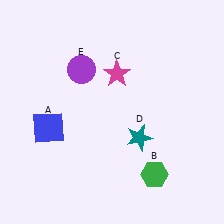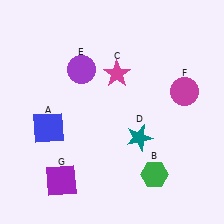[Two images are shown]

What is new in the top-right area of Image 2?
A magenta circle (F) was added in the top-right area of Image 2.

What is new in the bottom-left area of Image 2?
A purple square (G) was added in the bottom-left area of Image 2.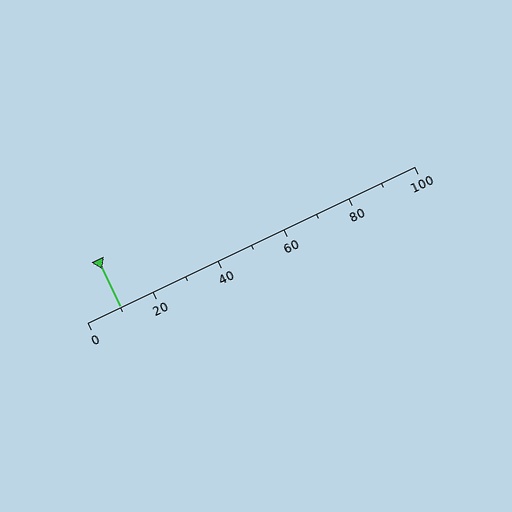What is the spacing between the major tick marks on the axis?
The major ticks are spaced 20 apart.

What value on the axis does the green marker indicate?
The marker indicates approximately 10.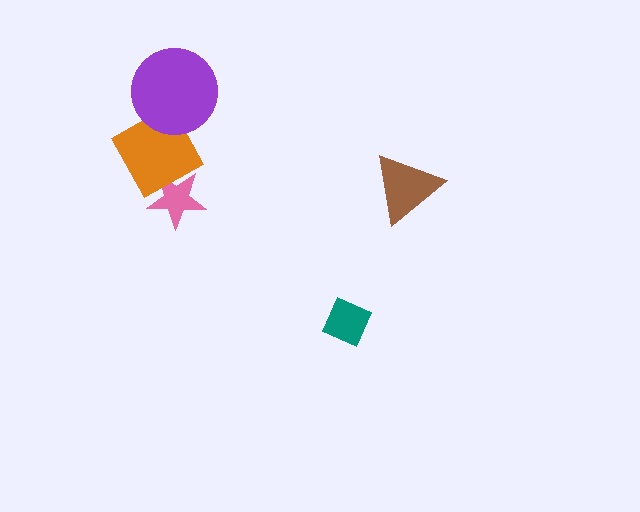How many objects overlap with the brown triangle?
0 objects overlap with the brown triangle.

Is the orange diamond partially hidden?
Yes, it is partially covered by another shape.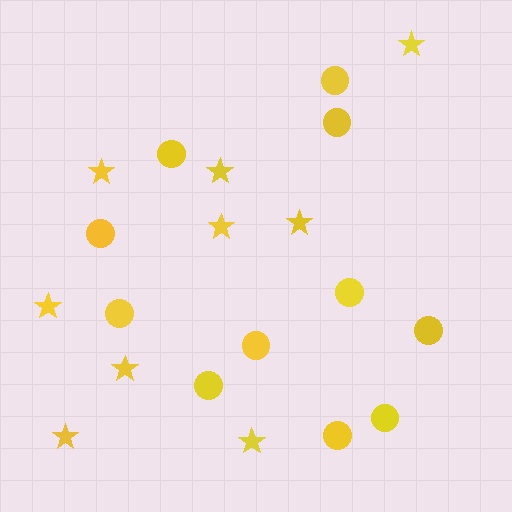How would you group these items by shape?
There are 2 groups: one group of circles (11) and one group of stars (9).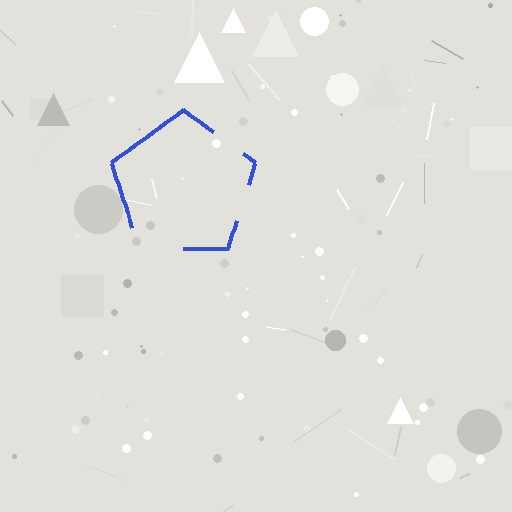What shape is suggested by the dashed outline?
The dashed outline suggests a pentagon.